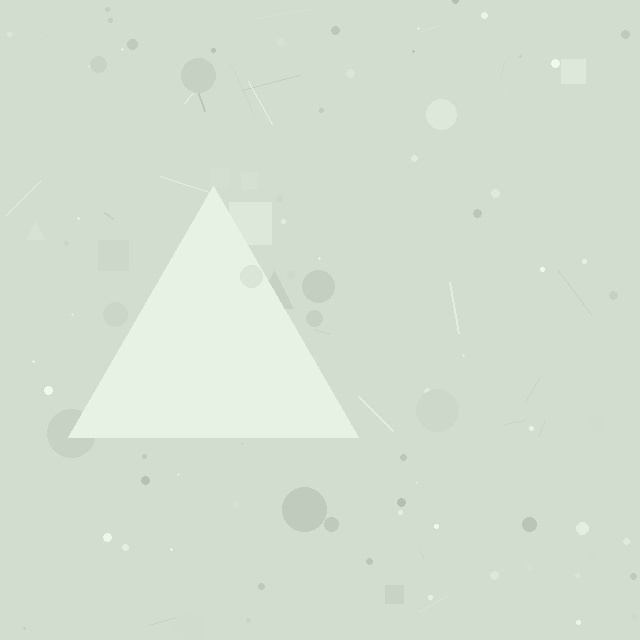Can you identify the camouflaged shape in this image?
The camouflaged shape is a triangle.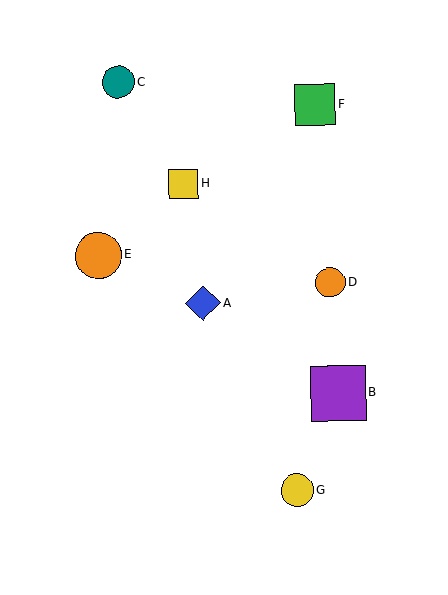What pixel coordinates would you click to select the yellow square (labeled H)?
Click at (183, 184) to select the yellow square H.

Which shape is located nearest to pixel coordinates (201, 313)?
The blue diamond (labeled A) at (203, 303) is nearest to that location.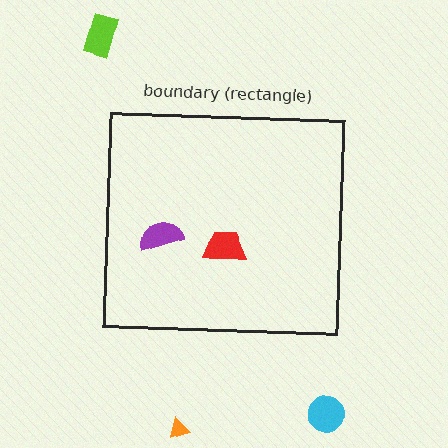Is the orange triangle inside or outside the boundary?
Outside.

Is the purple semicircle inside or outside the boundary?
Inside.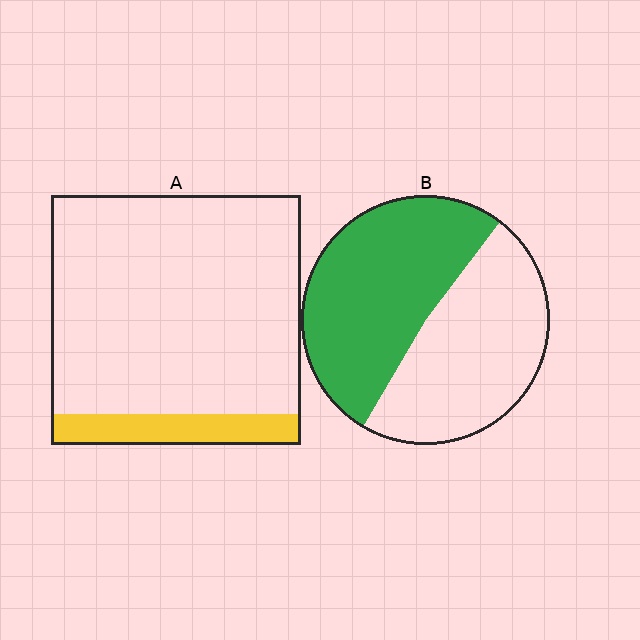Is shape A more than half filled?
No.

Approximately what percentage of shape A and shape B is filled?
A is approximately 10% and B is approximately 50%.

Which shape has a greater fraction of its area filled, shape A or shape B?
Shape B.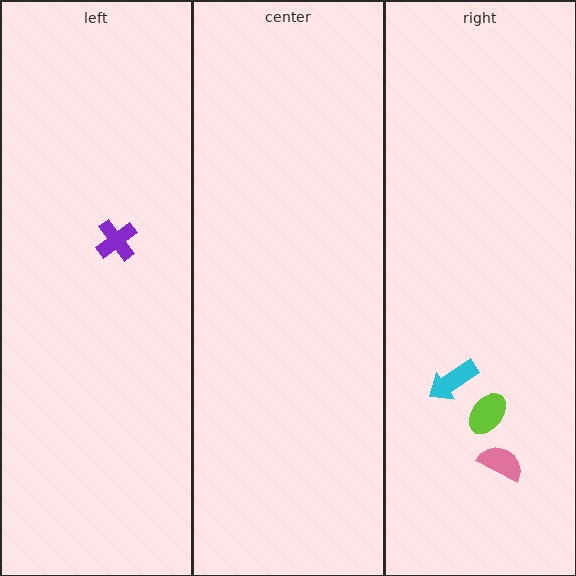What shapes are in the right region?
The lime ellipse, the cyan arrow, the pink semicircle.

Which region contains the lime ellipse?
The right region.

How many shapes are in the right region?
3.